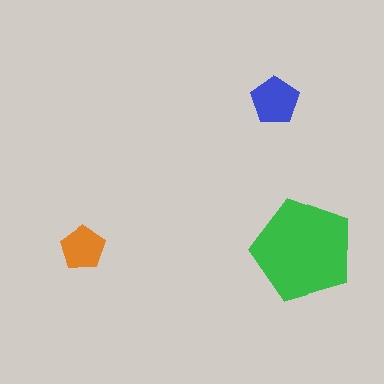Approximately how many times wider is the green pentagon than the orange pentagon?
About 2.5 times wider.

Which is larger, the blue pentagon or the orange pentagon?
The blue one.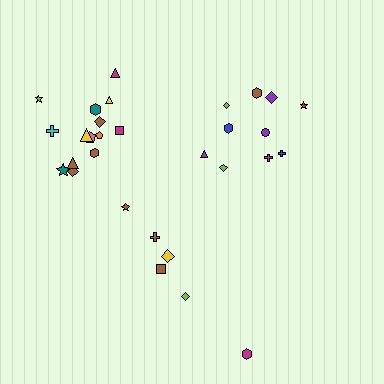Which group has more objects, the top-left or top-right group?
The top-left group.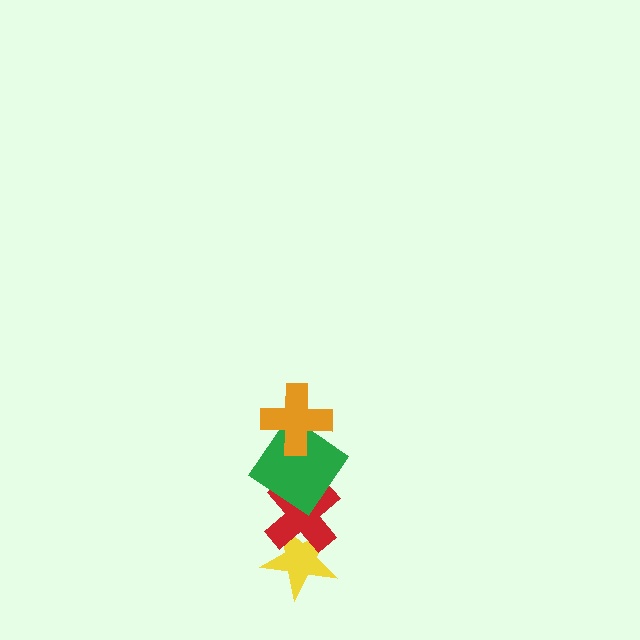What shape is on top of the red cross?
The green diamond is on top of the red cross.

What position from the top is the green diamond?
The green diamond is 2nd from the top.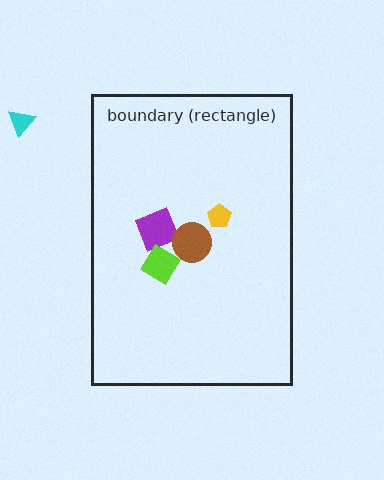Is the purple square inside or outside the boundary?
Inside.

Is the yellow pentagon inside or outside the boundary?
Inside.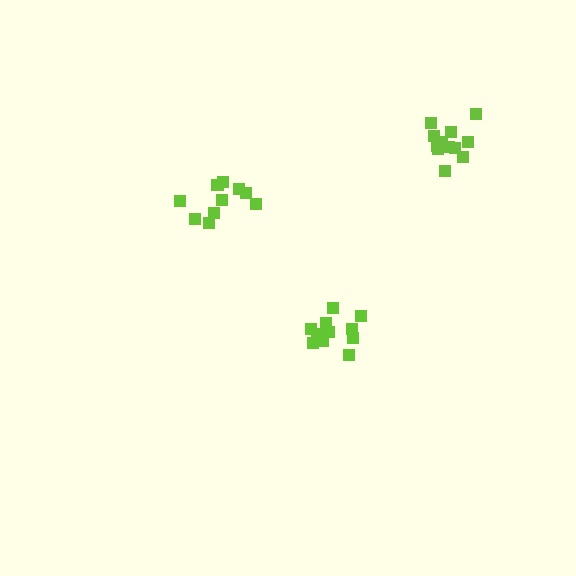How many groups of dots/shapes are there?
There are 3 groups.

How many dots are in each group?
Group 1: 10 dots, Group 2: 11 dots, Group 3: 12 dots (33 total).